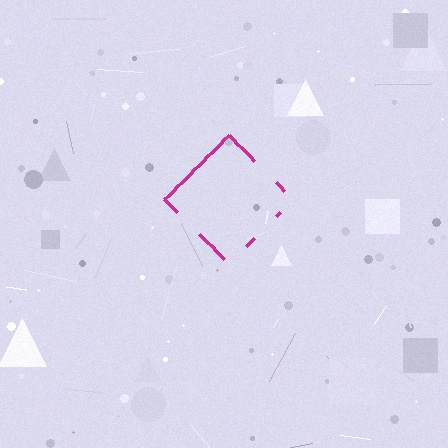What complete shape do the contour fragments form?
The contour fragments form a diamond.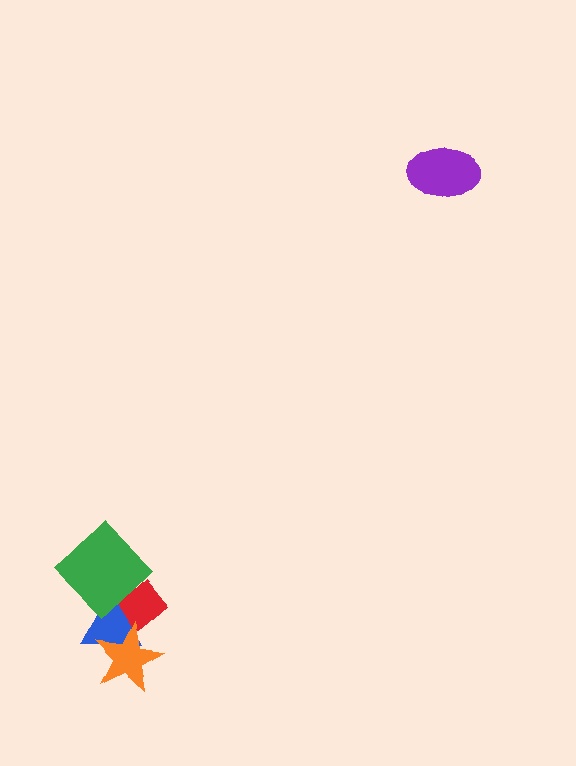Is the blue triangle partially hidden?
Yes, it is partially covered by another shape.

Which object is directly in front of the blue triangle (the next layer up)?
The orange star is directly in front of the blue triangle.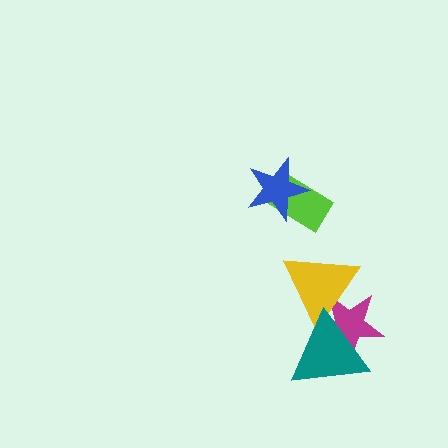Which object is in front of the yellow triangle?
The teal triangle is in front of the yellow triangle.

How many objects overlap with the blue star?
1 object overlaps with the blue star.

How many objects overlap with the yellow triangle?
2 objects overlap with the yellow triangle.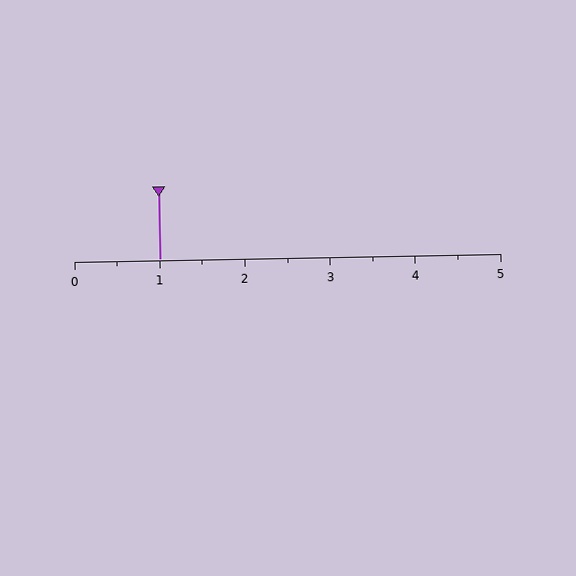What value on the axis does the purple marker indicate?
The marker indicates approximately 1.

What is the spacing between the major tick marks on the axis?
The major ticks are spaced 1 apart.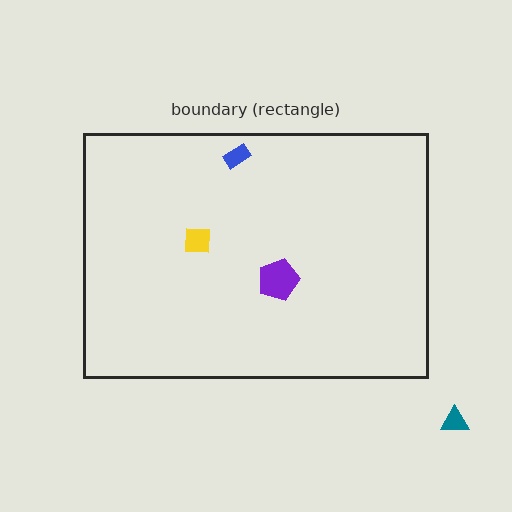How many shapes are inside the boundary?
3 inside, 1 outside.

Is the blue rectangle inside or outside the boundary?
Inside.